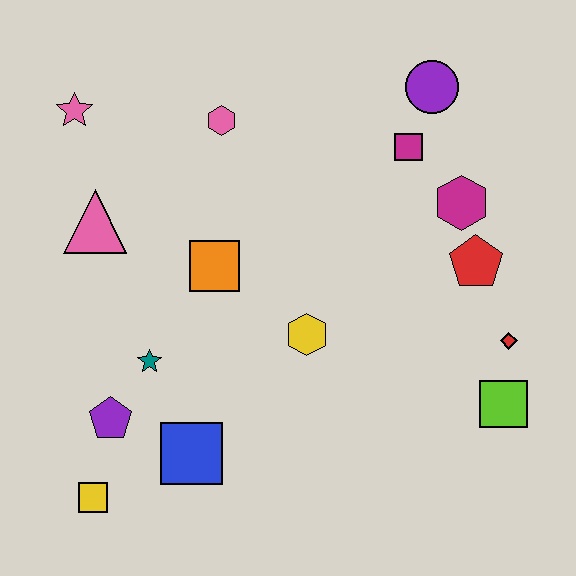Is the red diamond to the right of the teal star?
Yes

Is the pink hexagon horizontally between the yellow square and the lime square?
Yes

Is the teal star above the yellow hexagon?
No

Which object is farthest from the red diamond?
The pink star is farthest from the red diamond.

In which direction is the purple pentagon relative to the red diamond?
The purple pentagon is to the left of the red diamond.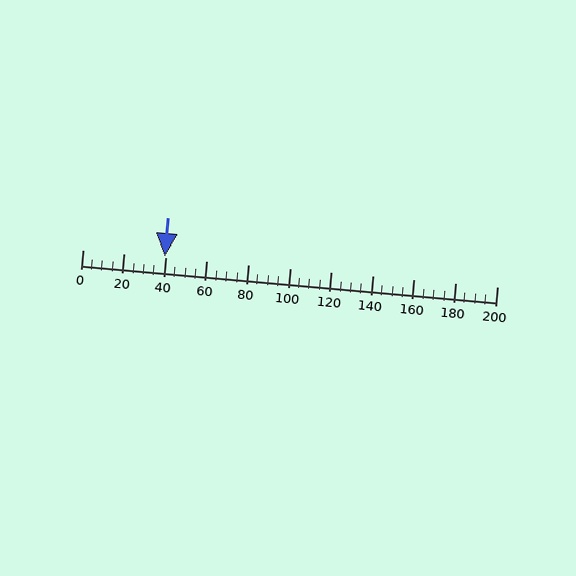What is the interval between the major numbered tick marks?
The major tick marks are spaced 20 units apart.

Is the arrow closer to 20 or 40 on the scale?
The arrow is closer to 40.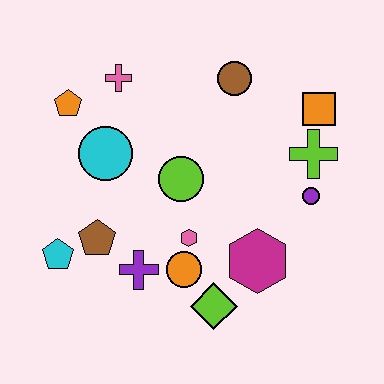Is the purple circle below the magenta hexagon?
No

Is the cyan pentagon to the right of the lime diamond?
No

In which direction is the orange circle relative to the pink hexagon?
The orange circle is below the pink hexagon.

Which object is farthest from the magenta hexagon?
The orange pentagon is farthest from the magenta hexagon.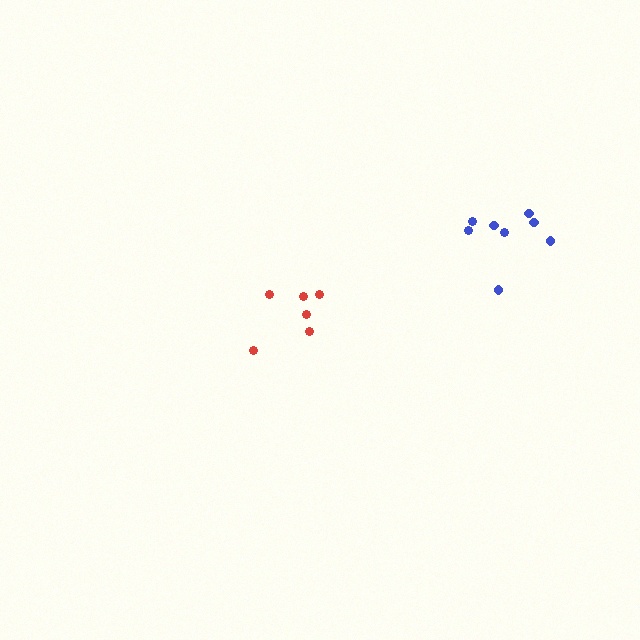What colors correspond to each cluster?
The clusters are colored: red, blue.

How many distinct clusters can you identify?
There are 2 distinct clusters.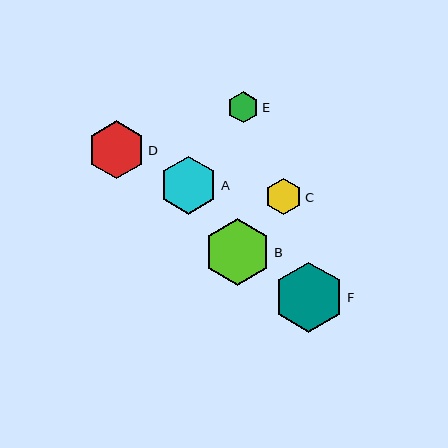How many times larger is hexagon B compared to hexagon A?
Hexagon B is approximately 1.2 times the size of hexagon A.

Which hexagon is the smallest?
Hexagon E is the smallest with a size of approximately 31 pixels.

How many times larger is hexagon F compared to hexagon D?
Hexagon F is approximately 1.2 times the size of hexagon D.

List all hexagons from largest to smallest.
From largest to smallest: F, B, D, A, C, E.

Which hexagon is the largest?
Hexagon F is the largest with a size of approximately 70 pixels.